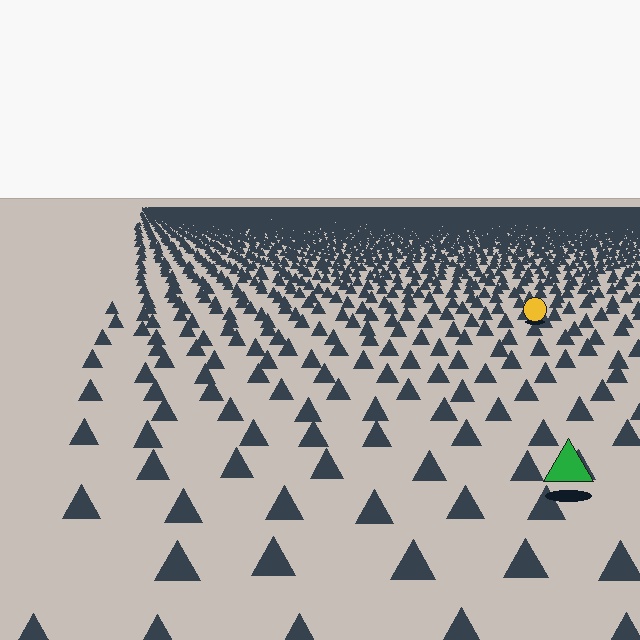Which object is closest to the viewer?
The green triangle is closest. The texture marks near it are larger and more spread out.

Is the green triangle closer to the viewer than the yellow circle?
Yes. The green triangle is closer — you can tell from the texture gradient: the ground texture is coarser near it.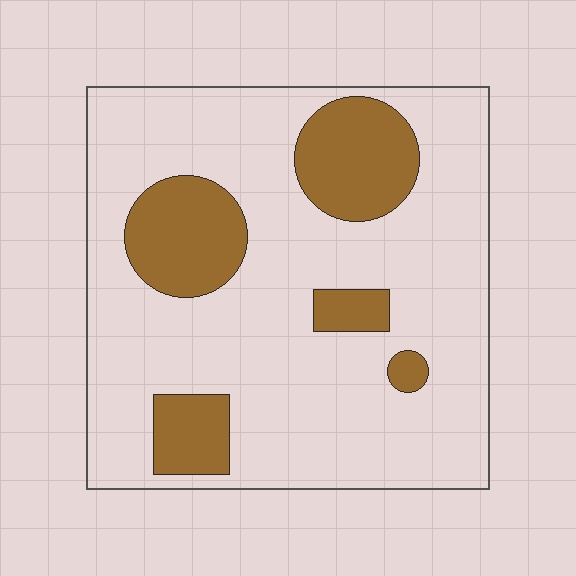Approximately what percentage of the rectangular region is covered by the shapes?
Approximately 20%.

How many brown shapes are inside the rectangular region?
5.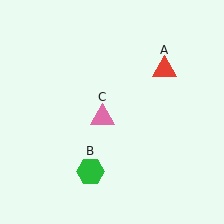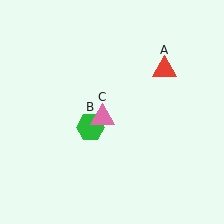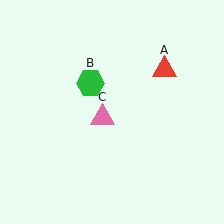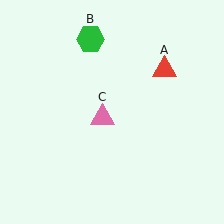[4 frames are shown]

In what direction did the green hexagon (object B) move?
The green hexagon (object B) moved up.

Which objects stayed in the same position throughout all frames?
Red triangle (object A) and pink triangle (object C) remained stationary.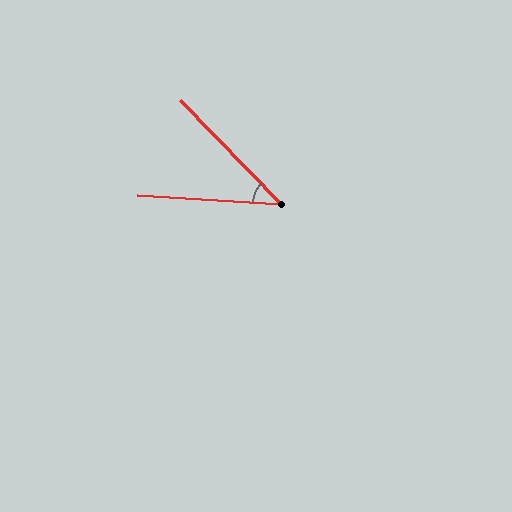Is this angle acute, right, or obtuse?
It is acute.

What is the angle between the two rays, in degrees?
Approximately 42 degrees.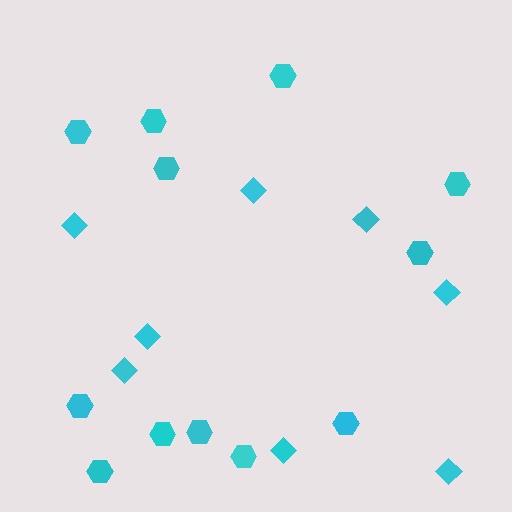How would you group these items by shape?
There are 2 groups: one group of hexagons (12) and one group of diamonds (8).